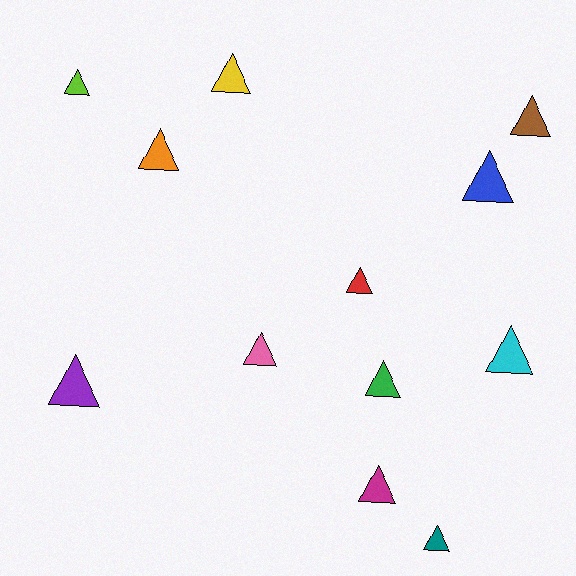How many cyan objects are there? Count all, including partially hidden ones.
There is 1 cyan object.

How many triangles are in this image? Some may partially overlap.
There are 12 triangles.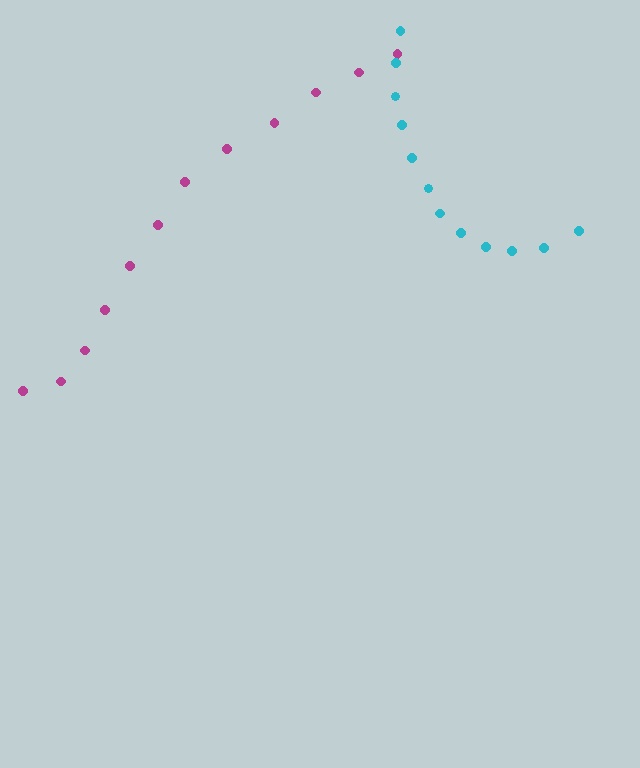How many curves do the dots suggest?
There are 2 distinct paths.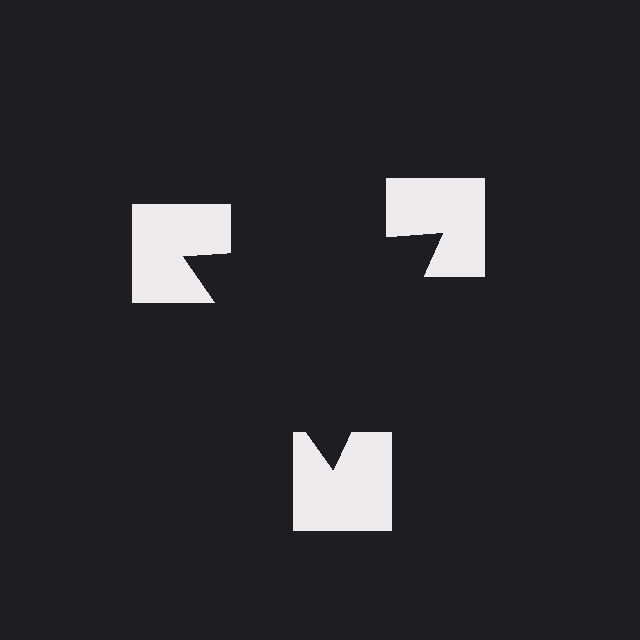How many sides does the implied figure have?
3 sides.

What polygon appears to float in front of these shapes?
An illusory triangle — its edges are inferred from the aligned wedge cuts in the notched squares, not physically drawn.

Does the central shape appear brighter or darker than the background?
It typically appears slightly darker than the background, even though no actual brightness change is drawn.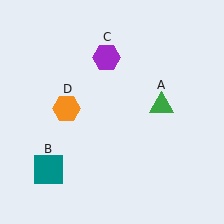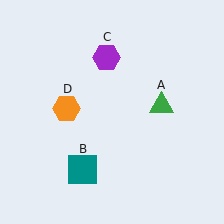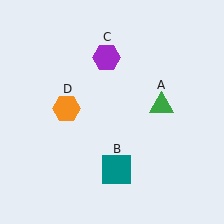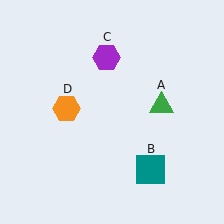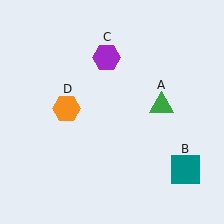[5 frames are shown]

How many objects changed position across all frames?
1 object changed position: teal square (object B).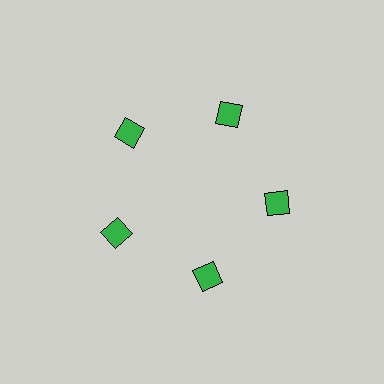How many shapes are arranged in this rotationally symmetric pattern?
There are 5 shapes, arranged in 5 groups of 1.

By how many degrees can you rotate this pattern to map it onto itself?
The pattern maps onto itself every 72 degrees of rotation.